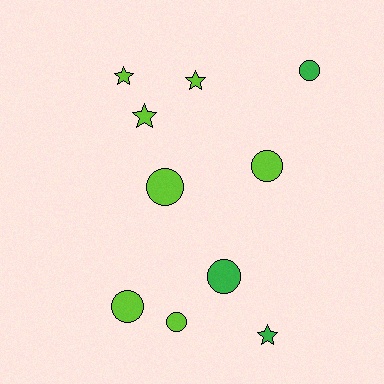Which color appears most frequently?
Lime, with 7 objects.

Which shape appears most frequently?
Circle, with 6 objects.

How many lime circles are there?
There are 4 lime circles.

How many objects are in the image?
There are 10 objects.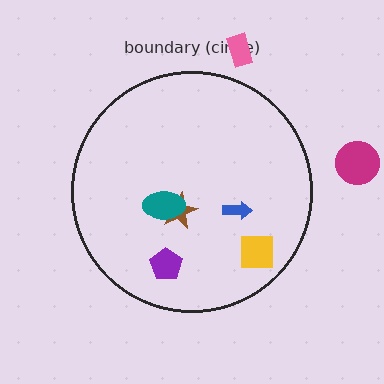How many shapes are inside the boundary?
5 inside, 2 outside.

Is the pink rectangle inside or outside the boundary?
Outside.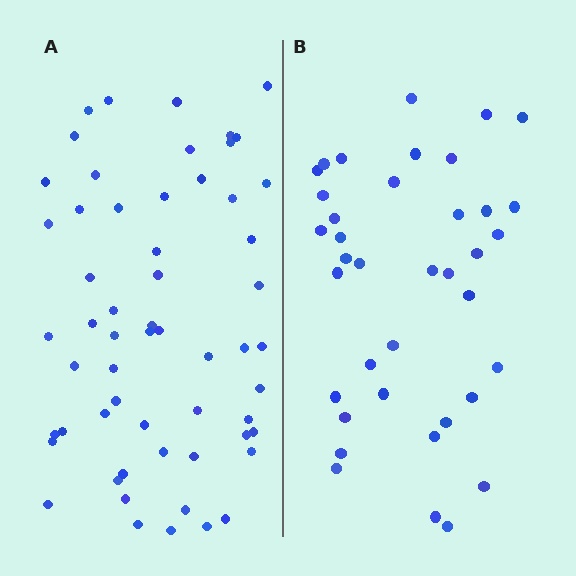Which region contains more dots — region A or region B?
Region A (the left region) has more dots.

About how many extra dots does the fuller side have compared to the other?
Region A has approximately 20 more dots than region B.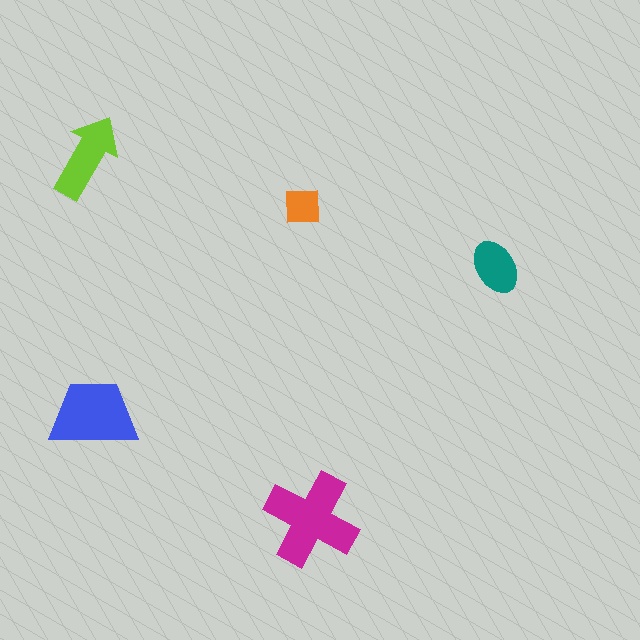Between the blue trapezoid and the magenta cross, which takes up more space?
The magenta cross.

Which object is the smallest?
The orange square.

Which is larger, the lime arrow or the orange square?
The lime arrow.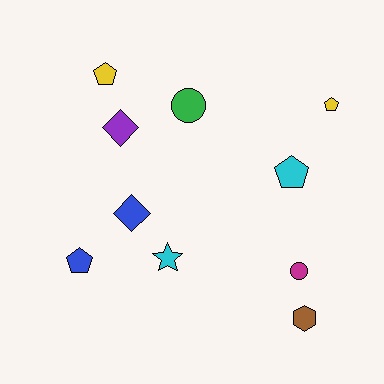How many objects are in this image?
There are 10 objects.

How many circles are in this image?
There are 2 circles.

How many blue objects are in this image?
There are 2 blue objects.